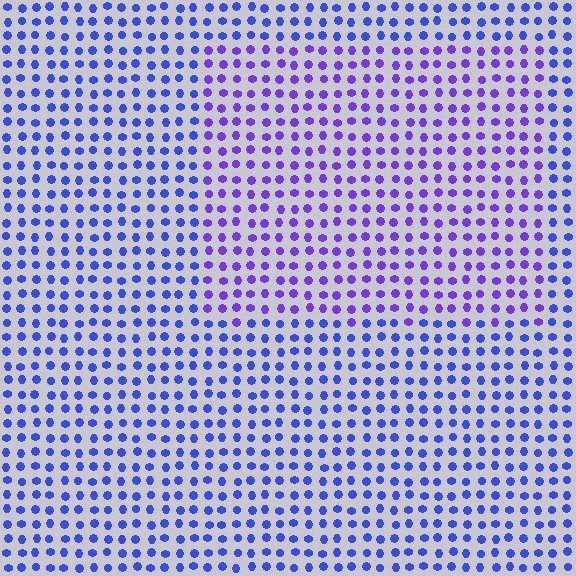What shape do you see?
I see a rectangle.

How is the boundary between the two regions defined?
The boundary is defined purely by a slight shift in hue (about 31 degrees). Spacing, size, and orientation are identical on both sides.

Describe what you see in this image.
The image is filled with small blue elements in a uniform arrangement. A rectangle-shaped region is visible where the elements are tinted to a slightly different hue, forming a subtle color boundary.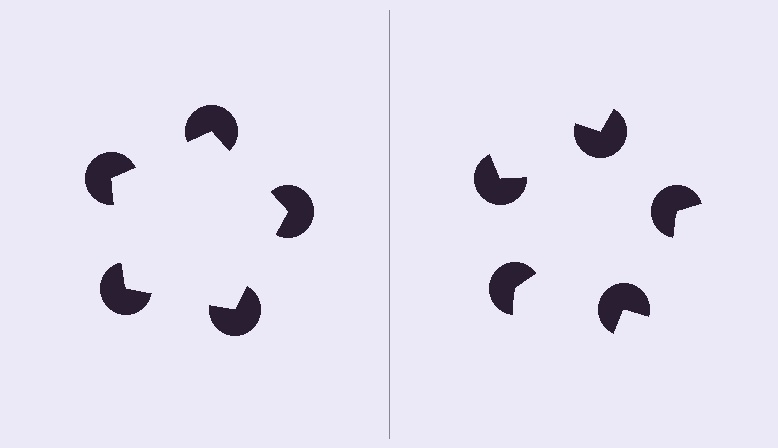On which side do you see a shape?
An illusory pentagon appears on the left side. On the right side the wedge cuts are rotated, so no coherent shape forms.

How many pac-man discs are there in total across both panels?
10 — 5 on each side.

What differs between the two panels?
The pac-man discs are positioned identically on both sides; only the wedge orientations differ. On the left they align to a pentagon; on the right they are misaligned.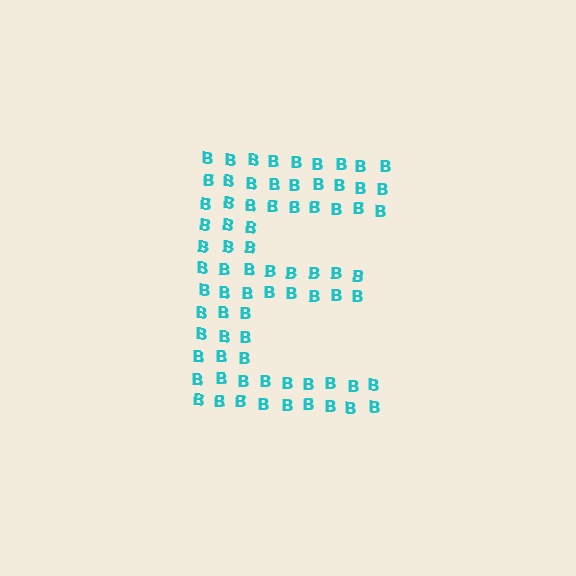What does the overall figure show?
The overall figure shows the letter E.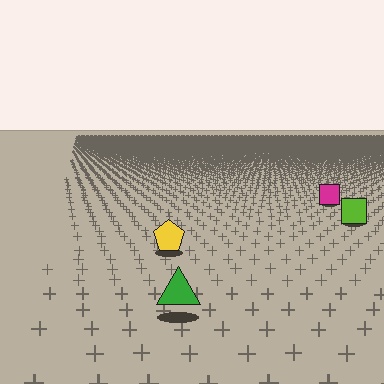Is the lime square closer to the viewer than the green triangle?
No. The green triangle is closer — you can tell from the texture gradient: the ground texture is coarser near it.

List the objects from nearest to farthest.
From nearest to farthest: the green triangle, the yellow pentagon, the lime square, the magenta square.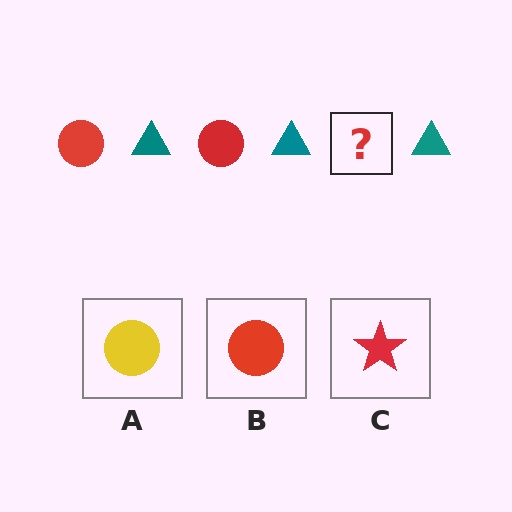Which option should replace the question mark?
Option B.